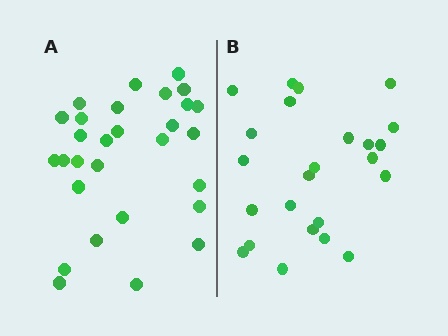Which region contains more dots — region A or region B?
Region A (the left region) has more dots.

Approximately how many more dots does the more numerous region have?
Region A has about 5 more dots than region B.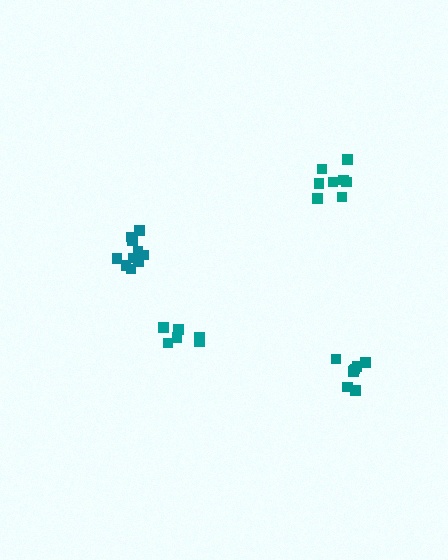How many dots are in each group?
Group 1: 10 dots, Group 2: 8 dots, Group 3: 8 dots, Group 4: 6 dots (32 total).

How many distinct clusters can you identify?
There are 4 distinct clusters.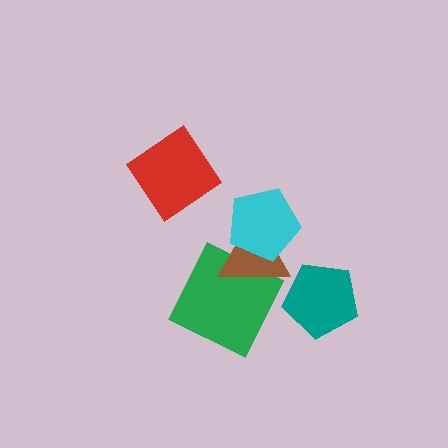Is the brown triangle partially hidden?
Yes, it is partially covered by another shape.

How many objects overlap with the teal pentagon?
0 objects overlap with the teal pentagon.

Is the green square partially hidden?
Yes, it is partially covered by another shape.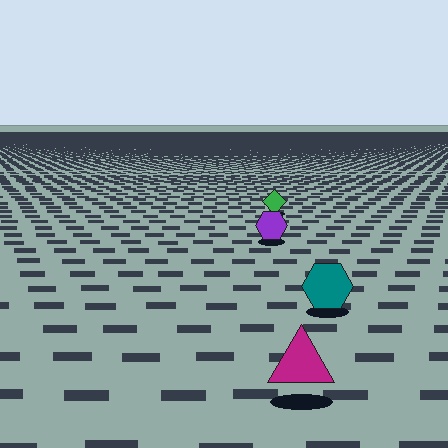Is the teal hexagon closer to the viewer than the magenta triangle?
No. The magenta triangle is closer — you can tell from the texture gradient: the ground texture is coarser near it.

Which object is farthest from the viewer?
The green diamond is farthest from the viewer. It appears smaller and the ground texture around it is denser.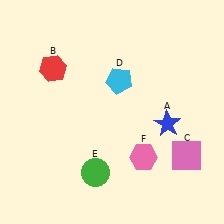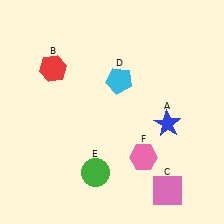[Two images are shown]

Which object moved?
The pink square (C) moved down.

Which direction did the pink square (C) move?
The pink square (C) moved down.